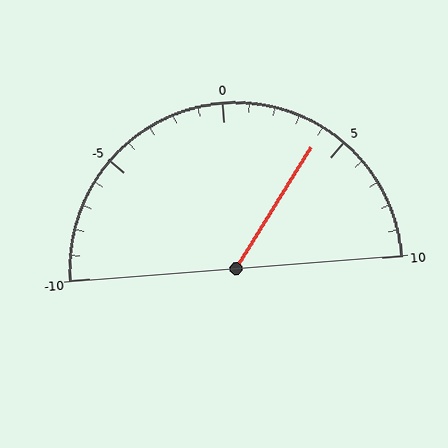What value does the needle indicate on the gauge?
The needle indicates approximately 4.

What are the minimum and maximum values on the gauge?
The gauge ranges from -10 to 10.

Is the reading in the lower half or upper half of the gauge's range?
The reading is in the upper half of the range (-10 to 10).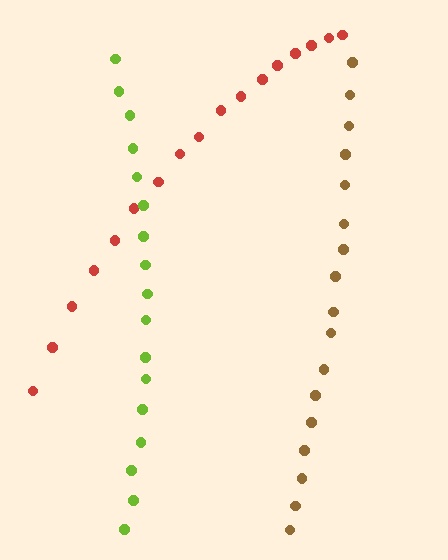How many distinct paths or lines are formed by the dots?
There are 3 distinct paths.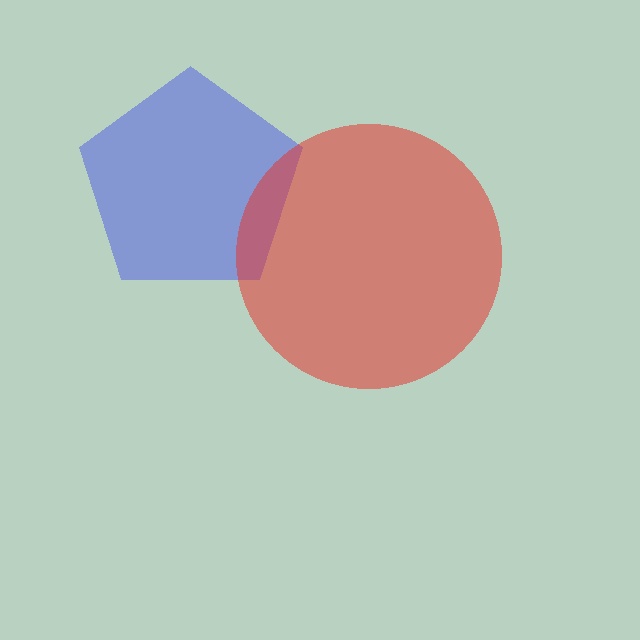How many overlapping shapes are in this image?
There are 2 overlapping shapes in the image.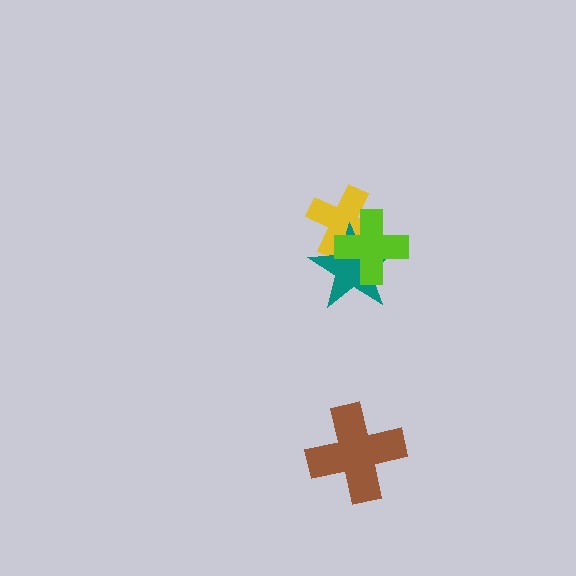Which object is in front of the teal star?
The lime cross is in front of the teal star.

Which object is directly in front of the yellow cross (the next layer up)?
The teal star is directly in front of the yellow cross.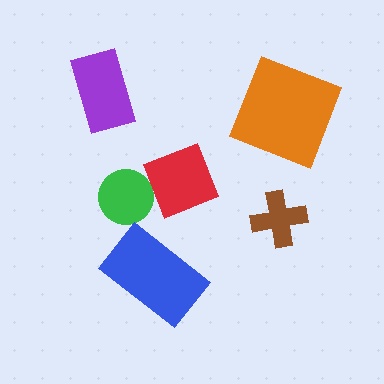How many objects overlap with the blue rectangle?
0 objects overlap with the blue rectangle.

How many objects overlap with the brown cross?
0 objects overlap with the brown cross.